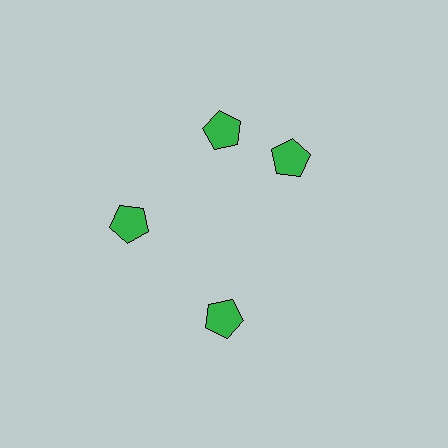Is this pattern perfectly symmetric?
No. The 4 green pentagons are arranged in a ring, but one element near the 3 o'clock position is rotated out of alignment along the ring, breaking the 4-fold rotational symmetry.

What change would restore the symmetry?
The symmetry would be restored by rotating it back into even spacing with its neighbors so that all 4 pentagons sit at equal angles and equal distance from the center.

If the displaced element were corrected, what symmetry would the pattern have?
It would have 4-fold rotational symmetry — the pattern would map onto itself every 90 degrees.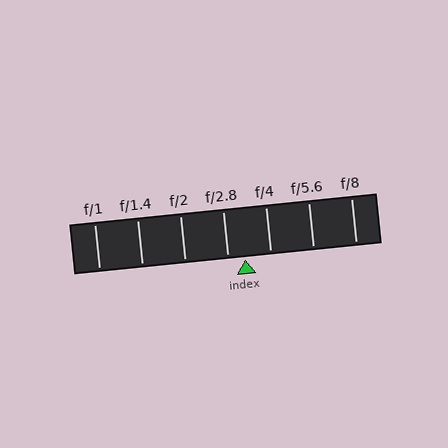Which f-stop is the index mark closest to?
The index mark is closest to f/2.8.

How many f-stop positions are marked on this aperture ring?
There are 7 f-stop positions marked.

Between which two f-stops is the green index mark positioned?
The index mark is between f/2.8 and f/4.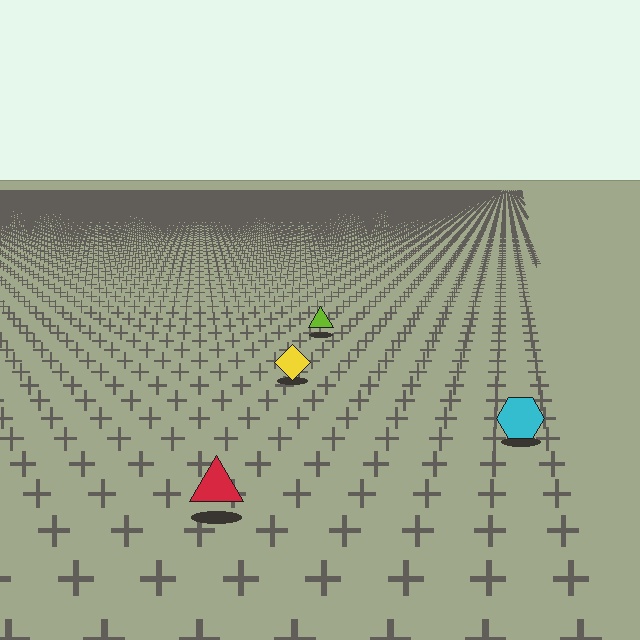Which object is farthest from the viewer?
The lime triangle is farthest from the viewer. It appears smaller and the ground texture around it is denser.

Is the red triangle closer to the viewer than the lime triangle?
Yes. The red triangle is closer — you can tell from the texture gradient: the ground texture is coarser near it.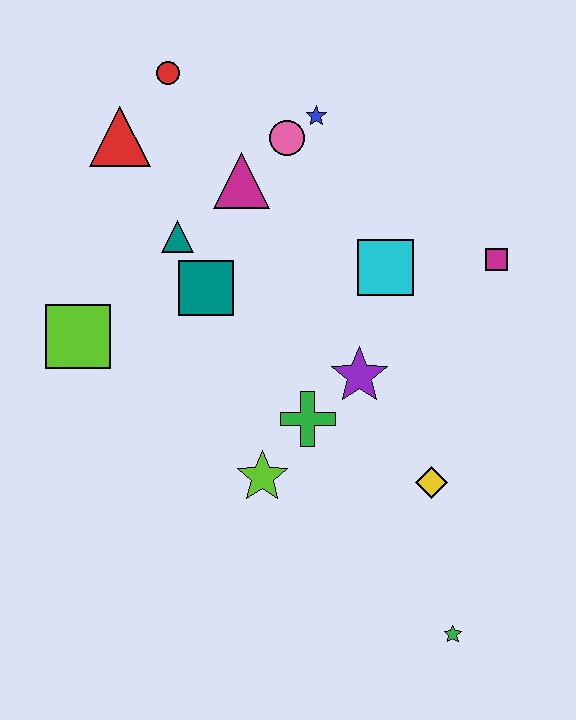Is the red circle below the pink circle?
No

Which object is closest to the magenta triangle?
The pink circle is closest to the magenta triangle.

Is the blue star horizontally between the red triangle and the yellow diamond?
Yes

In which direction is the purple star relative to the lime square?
The purple star is to the right of the lime square.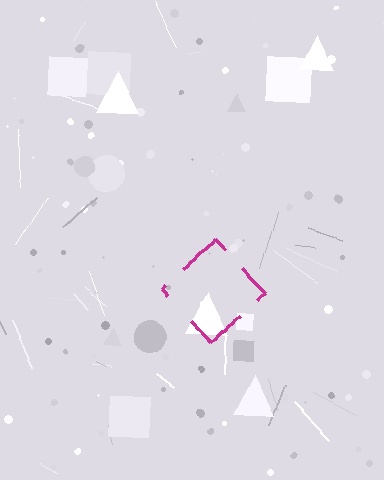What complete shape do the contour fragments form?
The contour fragments form a diamond.